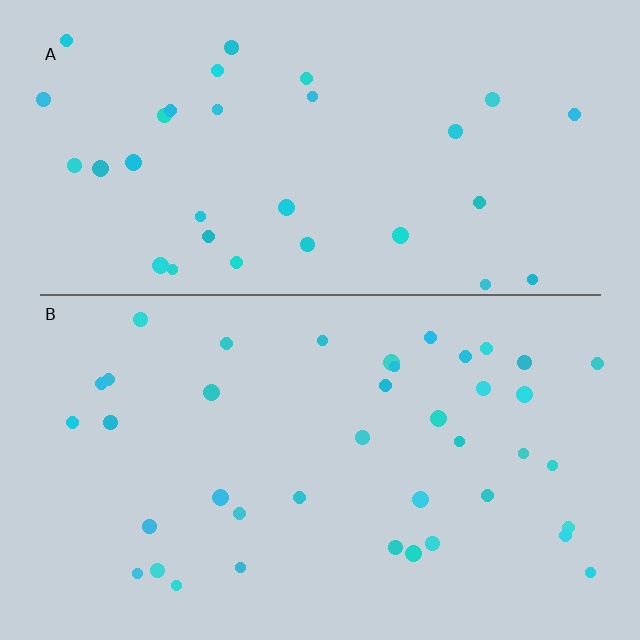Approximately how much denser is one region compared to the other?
Approximately 1.2× — region B over region A.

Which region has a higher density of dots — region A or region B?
B (the bottom).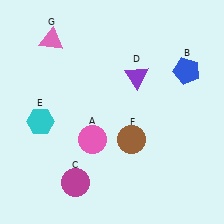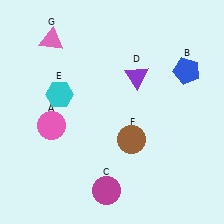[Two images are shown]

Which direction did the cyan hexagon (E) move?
The cyan hexagon (E) moved up.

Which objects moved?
The objects that moved are: the pink circle (A), the magenta circle (C), the cyan hexagon (E).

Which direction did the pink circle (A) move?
The pink circle (A) moved left.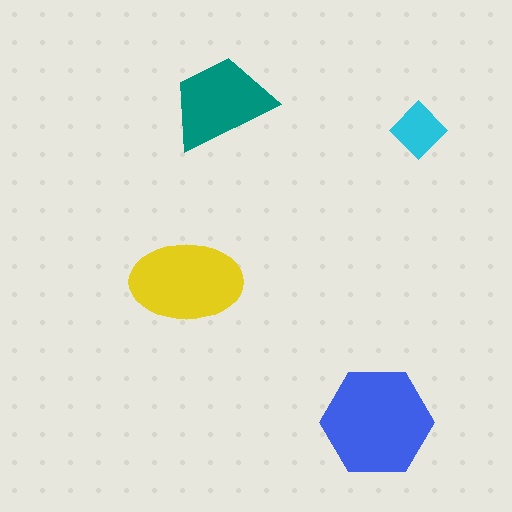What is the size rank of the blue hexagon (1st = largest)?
1st.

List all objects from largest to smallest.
The blue hexagon, the yellow ellipse, the teal trapezoid, the cyan diamond.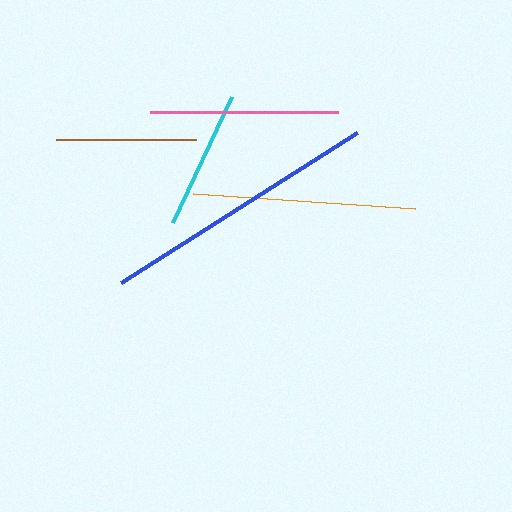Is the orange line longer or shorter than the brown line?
The orange line is longer than the brown line.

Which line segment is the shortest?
The brown line is the shortest at approximately 139 pixels.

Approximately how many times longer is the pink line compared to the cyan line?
The pink line is approximately 1.3 times the length of the cyan line.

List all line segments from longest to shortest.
From longest to shortest: blue, orange, pink, cyan, brown.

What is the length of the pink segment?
The pink segment is approximately 188 pixels long.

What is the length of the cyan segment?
The cyan segment is approximately 139 pixels long.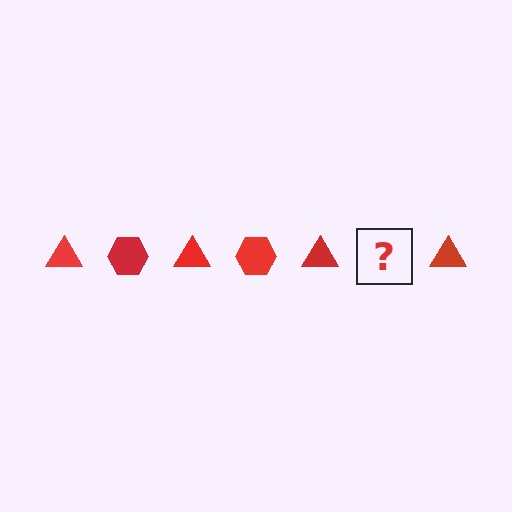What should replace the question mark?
The question mark should be replaced with a red hexagon.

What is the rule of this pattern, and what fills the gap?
The rule is that the pattern cycles through triangle, hexagon shapes in red. The gap should be filled with a red hexagon.